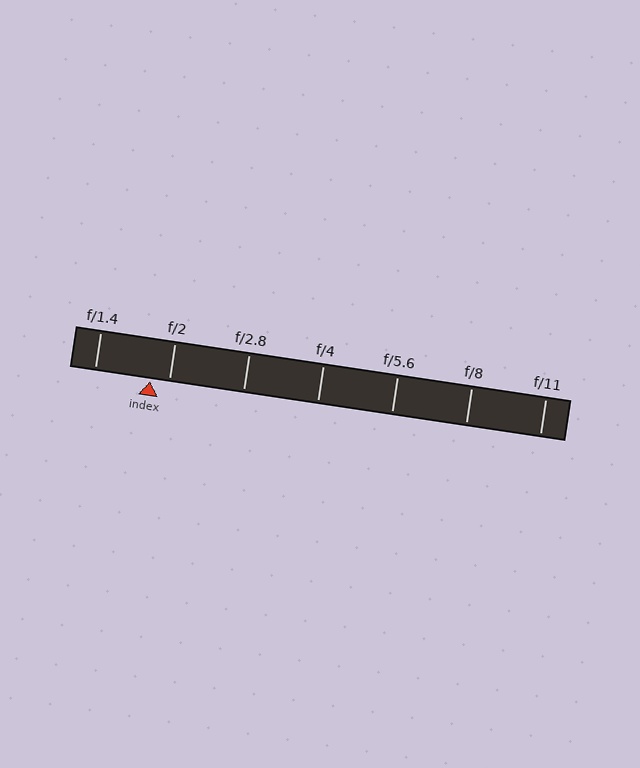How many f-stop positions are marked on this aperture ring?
There are 7 f-stop positions marked.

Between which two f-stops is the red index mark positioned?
The index mark is between f/1.4 and f/2.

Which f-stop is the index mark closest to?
The index mark is closest to f/2.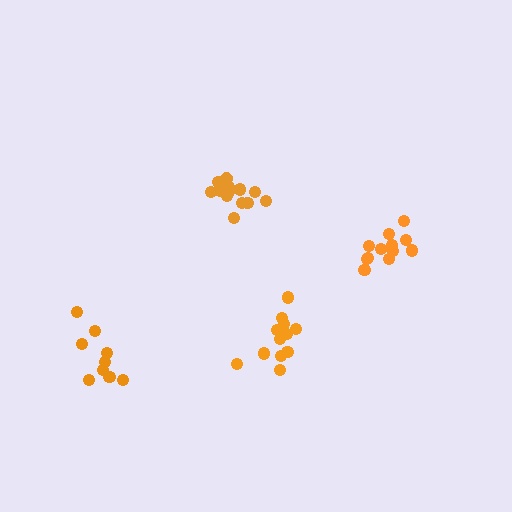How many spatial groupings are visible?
There are 4 spatial groupings.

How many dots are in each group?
Group 1: 13 dots, Group 2: 9 dots, Group 3: 13 dots, Group 4: 13 dots (48 total).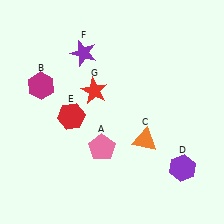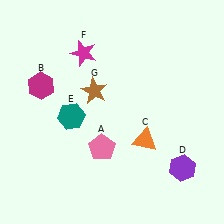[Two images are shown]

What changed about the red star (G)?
In Image 1, G is red. In Image 2, it changed to brown.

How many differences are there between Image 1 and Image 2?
There are 3 differences between the two images.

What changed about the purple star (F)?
In Image 1, F is purple. In Image 2, it changed to magenta.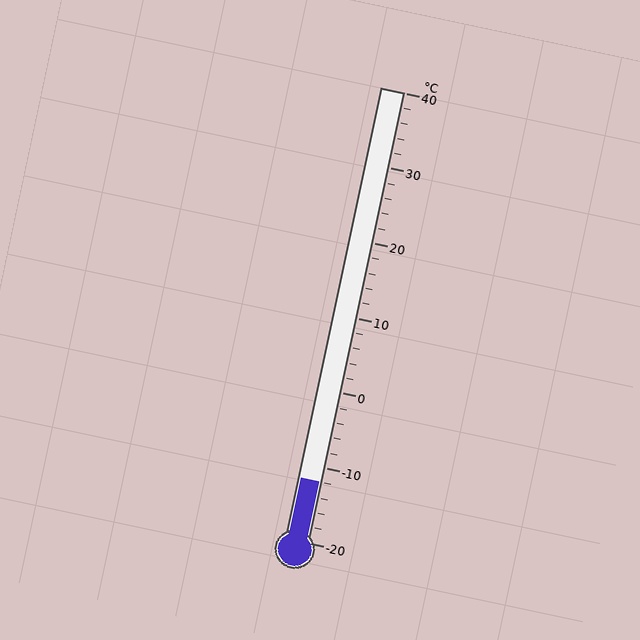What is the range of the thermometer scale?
The thermometer scale ranges from -20°C to 40°C.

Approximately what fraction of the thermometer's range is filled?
The thermometer is filled to approximately 15% of its range.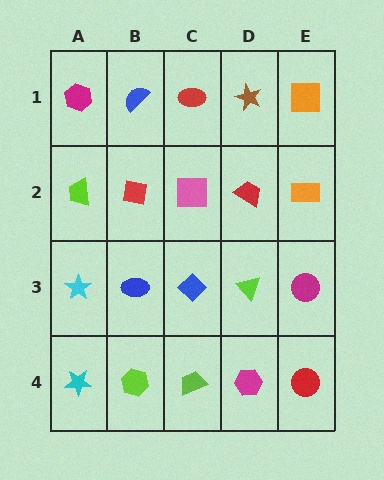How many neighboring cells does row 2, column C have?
4.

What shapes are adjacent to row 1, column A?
A lime trapezoid (row 2, column A), a blue semicircle (row 1, column B).